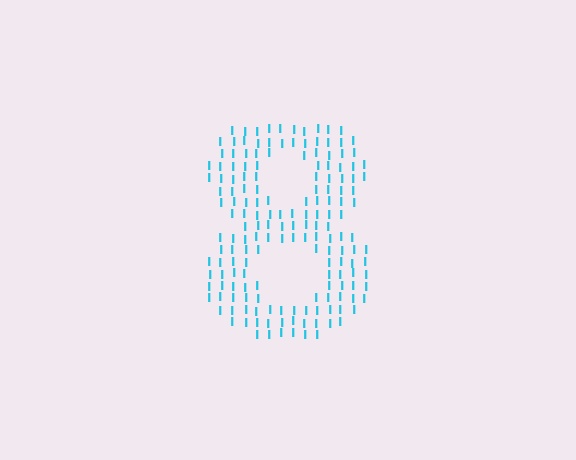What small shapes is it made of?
It is made of small letter I's.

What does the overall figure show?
The overall figure shows the digit 8.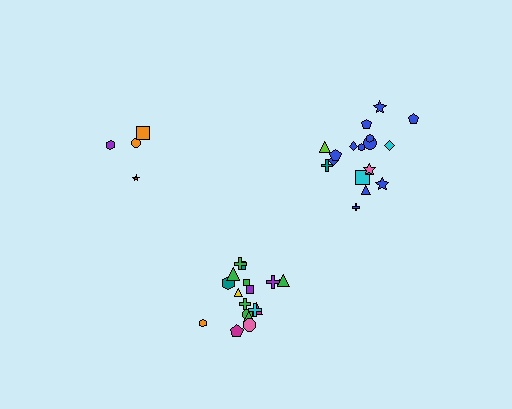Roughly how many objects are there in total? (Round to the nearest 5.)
Roughly 40 objects in total.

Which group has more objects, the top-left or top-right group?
The top-right group.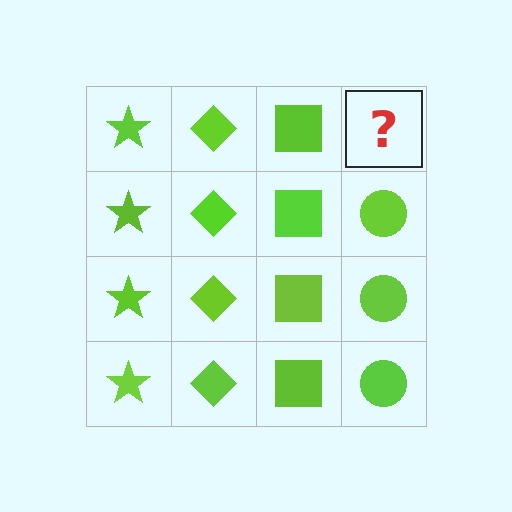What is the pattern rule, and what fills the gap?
The rule is that each column has a consistent shape. The gap should be filled with a lime circle.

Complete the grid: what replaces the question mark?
The question mark should be replaced with a lime circle.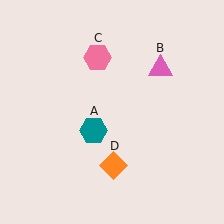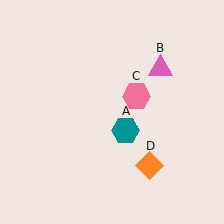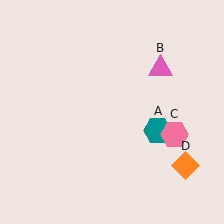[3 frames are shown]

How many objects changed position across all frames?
3 objects changed position: teal hexagon (object A), pink hexagon (object C), orange diamond (object D).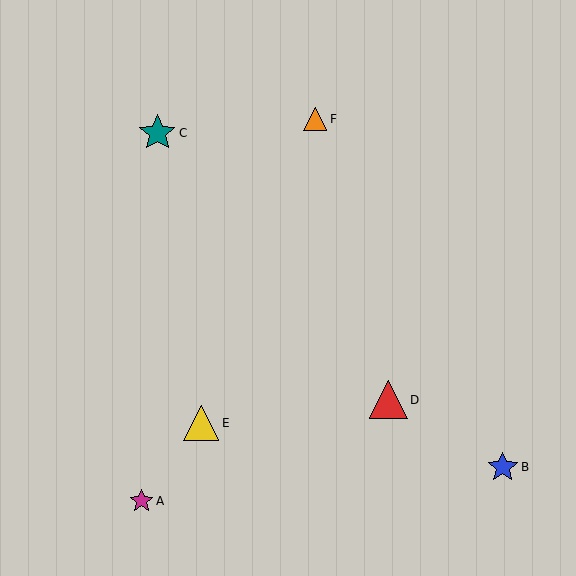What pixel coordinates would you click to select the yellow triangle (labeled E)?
Click at (201, 423) to select the yellow triangle E.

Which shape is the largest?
The red triangle (labeled D) is the largest.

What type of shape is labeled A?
Shape A is a magenta star.